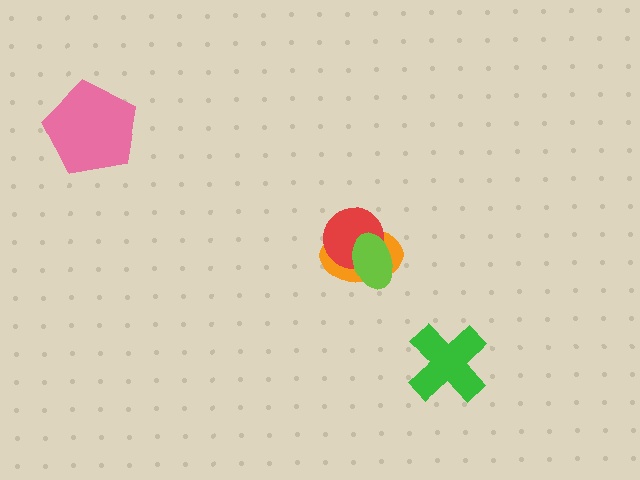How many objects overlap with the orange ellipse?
2 objects overlap with the orange ellipse.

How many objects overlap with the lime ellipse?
2 objects overlap with the lime ellipse.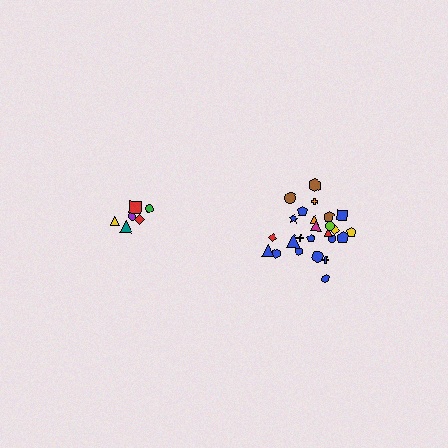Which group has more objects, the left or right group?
The right group.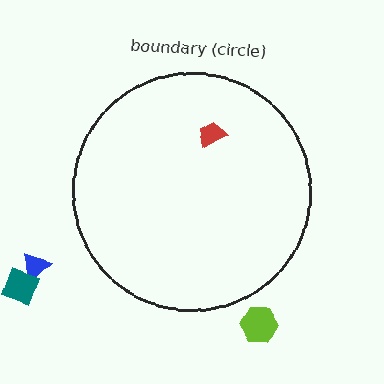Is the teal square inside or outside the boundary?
Outside.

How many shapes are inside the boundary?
1 inside, 3 outside.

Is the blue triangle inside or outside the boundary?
Outside.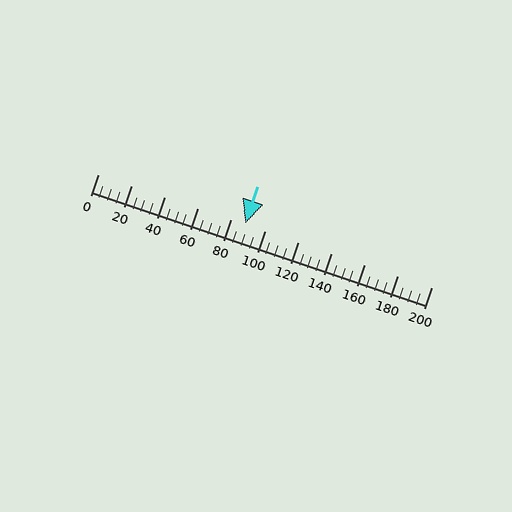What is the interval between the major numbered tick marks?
The major tick marks are spaced 20 units apart.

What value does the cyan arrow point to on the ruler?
The cyan arrow points to approximately 88.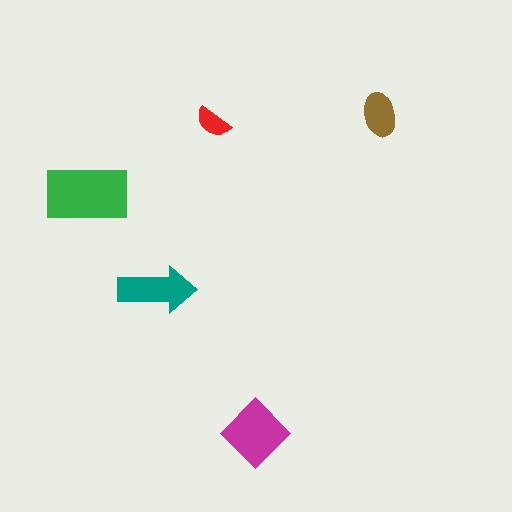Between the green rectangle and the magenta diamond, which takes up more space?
The green rectangle.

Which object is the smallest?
The red semicircle.